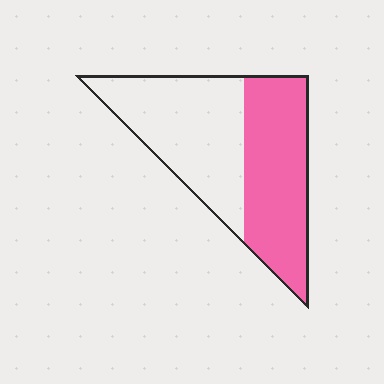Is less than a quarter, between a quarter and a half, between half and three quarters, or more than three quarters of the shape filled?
Between a quarter and a half.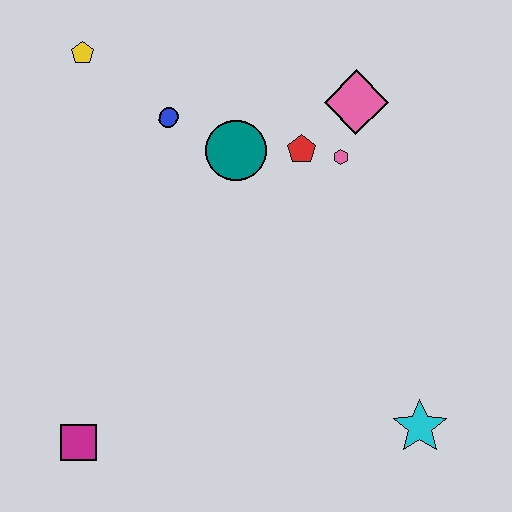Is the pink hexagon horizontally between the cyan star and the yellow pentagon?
Yes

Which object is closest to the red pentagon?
The pink hexagon is closest to the red pentagon.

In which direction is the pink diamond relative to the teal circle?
The pink diamond is to the right of the teal circle.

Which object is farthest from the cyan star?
The yellow pentagon is farthest from the cyan star.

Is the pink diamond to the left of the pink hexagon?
No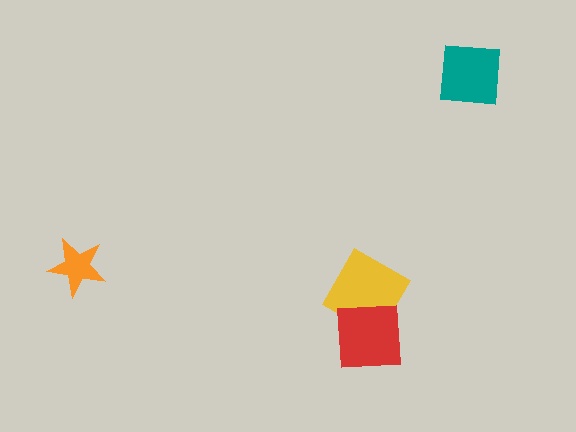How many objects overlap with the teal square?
0 objects overlap with the teal square.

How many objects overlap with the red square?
1 object overlaps with the red square.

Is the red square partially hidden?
No, no other shape covers it.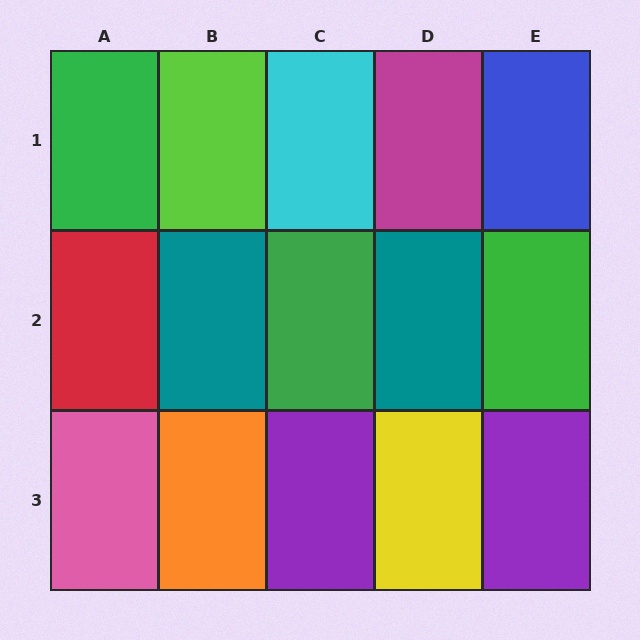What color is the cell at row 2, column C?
Green.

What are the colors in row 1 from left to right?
Green, lime, cyan, magenta, blue.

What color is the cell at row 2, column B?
Teal.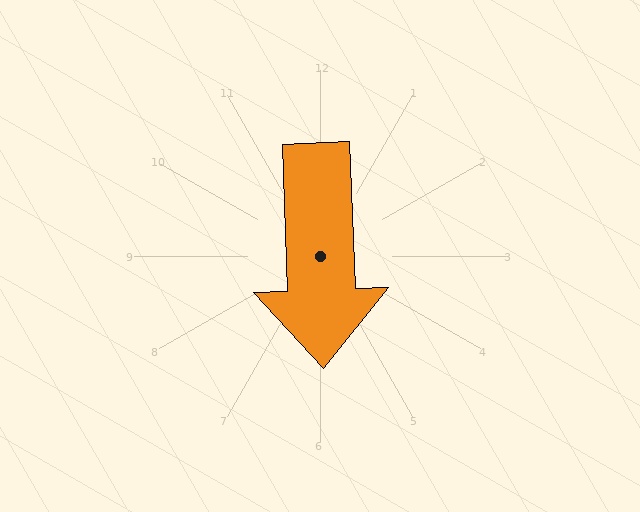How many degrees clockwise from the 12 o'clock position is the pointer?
Approximately 178 degrees.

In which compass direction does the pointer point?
South.